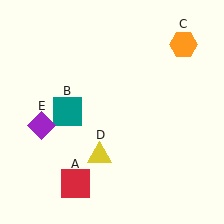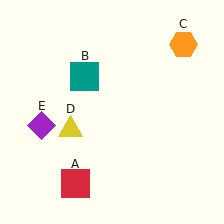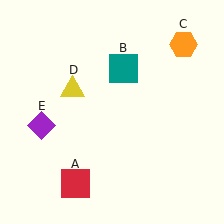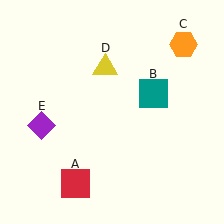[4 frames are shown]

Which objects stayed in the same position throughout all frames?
Red square (object A) and orange hexagon (object C) and purple diamond (object E) remained stationary.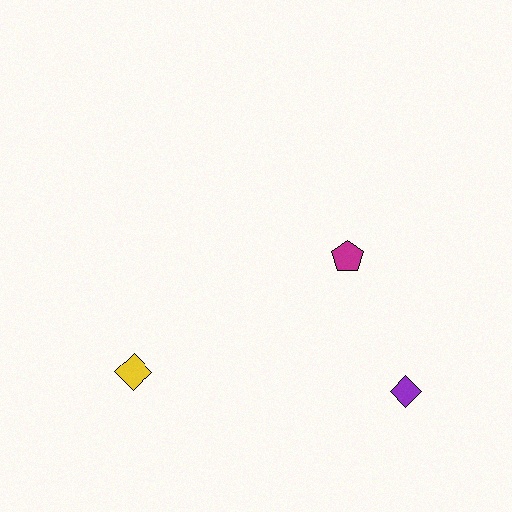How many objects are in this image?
There are 3 objects.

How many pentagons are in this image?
There is 1 pentagon.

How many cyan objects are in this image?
There are no cyan objects.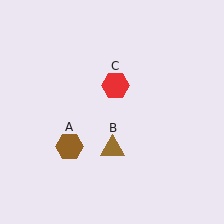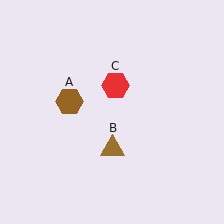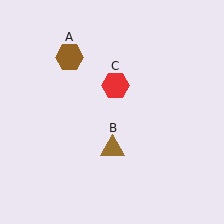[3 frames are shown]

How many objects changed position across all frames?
1 object changed position: brown hexagon (object A).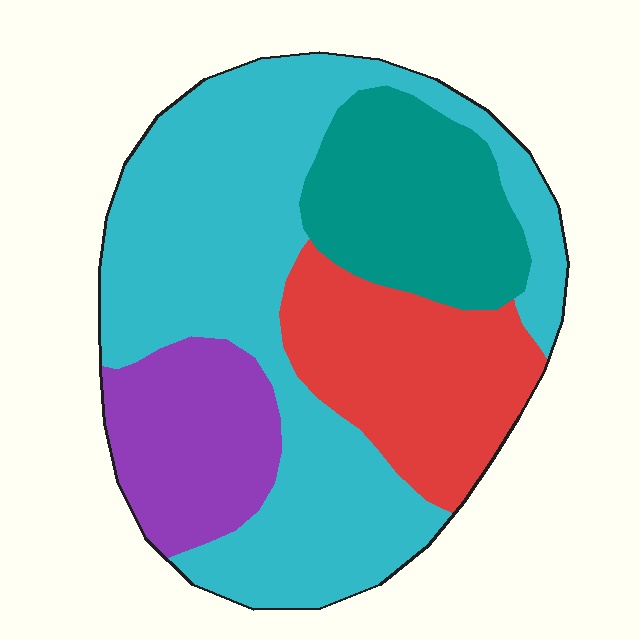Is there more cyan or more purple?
Cyan.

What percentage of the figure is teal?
Teal takes up less than a quarter of the figure.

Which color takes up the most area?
Cyan, at roughly 50%.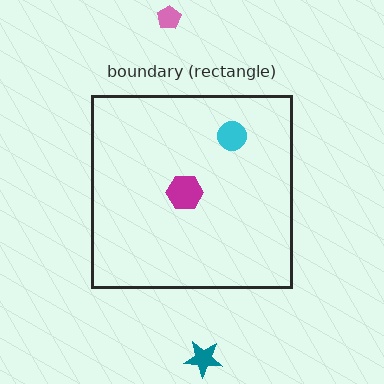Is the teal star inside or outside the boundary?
Outside.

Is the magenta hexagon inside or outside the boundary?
Inside.